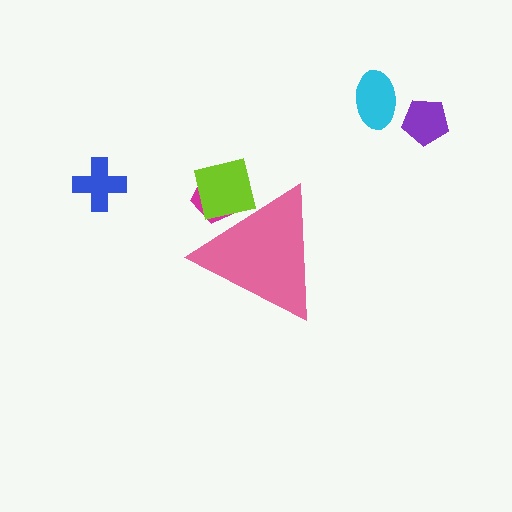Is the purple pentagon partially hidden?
No, the purple pentagon is fully visible.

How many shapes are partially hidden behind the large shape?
2 shapes are partially hidden.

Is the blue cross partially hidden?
No, the blue cross is fully visible.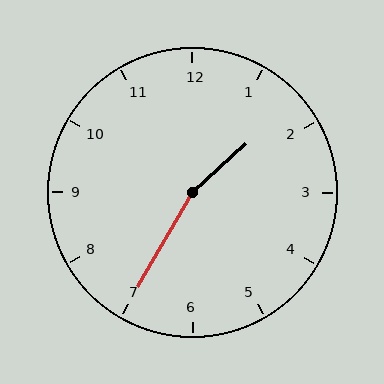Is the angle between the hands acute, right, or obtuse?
It is obtuse.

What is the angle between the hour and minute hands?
Approximately 162 degrees.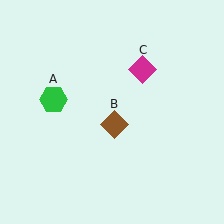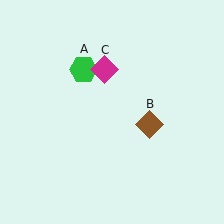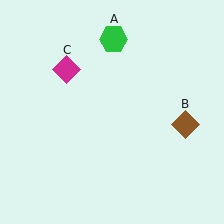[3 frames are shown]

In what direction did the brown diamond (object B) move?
The brown diamond (object B) moved right.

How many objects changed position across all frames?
3 objects changed position: green hexagon (object A), brown diamond (object B), magenta diamond (object C).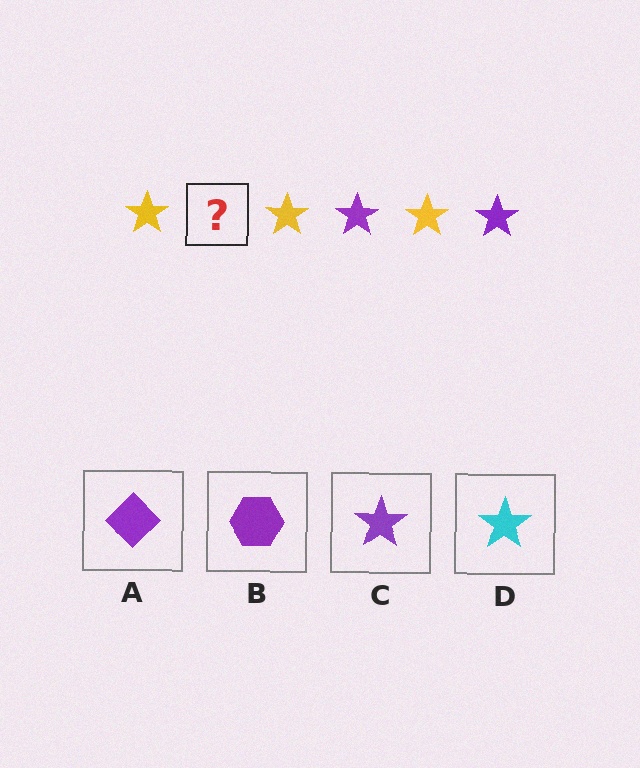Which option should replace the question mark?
Option C.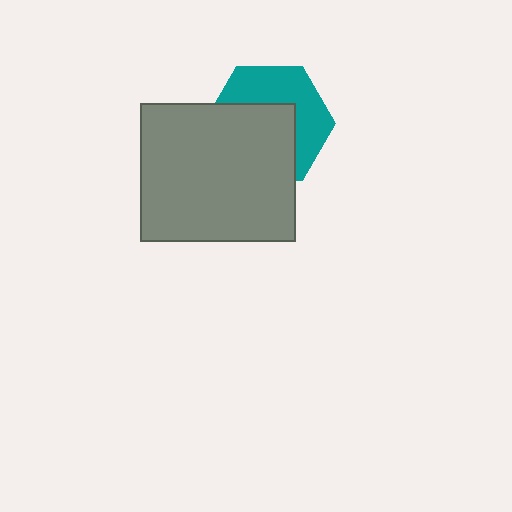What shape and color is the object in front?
The object in front is a gray rectangle.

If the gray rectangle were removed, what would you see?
You would see the complete teal hexagon.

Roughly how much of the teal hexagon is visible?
About half of it is visible (roughly 47%).